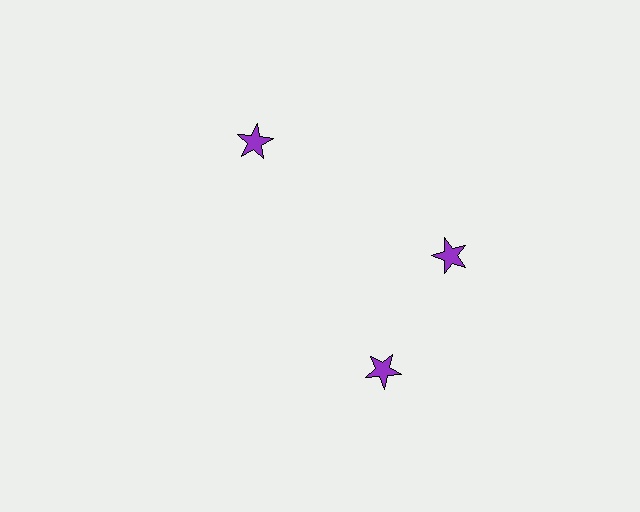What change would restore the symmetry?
The symmetry would be restored by rotating it back into even spacing with its neighbors so that all 3 stars sit at equal angles and equal distance from the center.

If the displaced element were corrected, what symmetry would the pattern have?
It would have 3-fold rotational symmetry — the pattern would map onto itself every 120 degrees.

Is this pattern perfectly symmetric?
No. The 3 purple stars are arranged in a ring, but one element near the 7 o'clock position is rotated out of alignment along the ring, breaking the 3-fold rotational symmetry.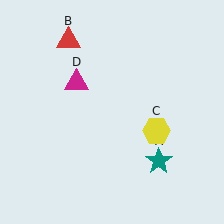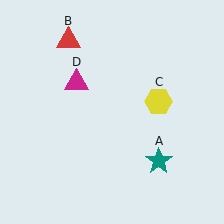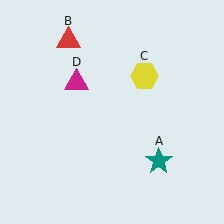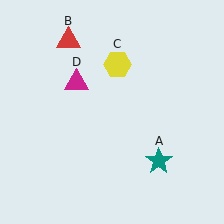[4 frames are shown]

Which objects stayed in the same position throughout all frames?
Teal star (object A) and red triangle (object B) and magenta triangle (object D) remained stationary.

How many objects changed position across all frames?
1 object changed position: yellow hexagon (object C).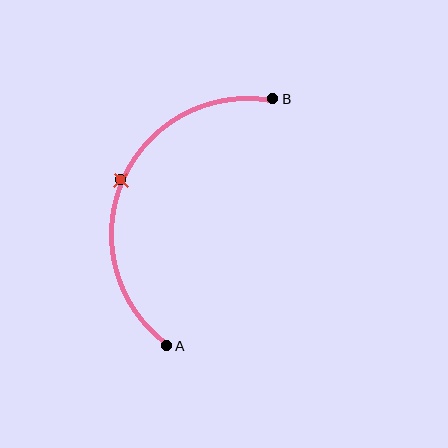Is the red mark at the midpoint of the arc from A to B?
Yes. The red mark lies on the arc at equal arc-length from both A and B — it is the arc midpoint.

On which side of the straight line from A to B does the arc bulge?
The arc bulges to the left of the straight line connecting A and B.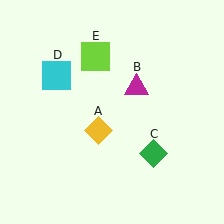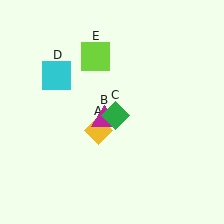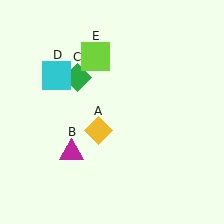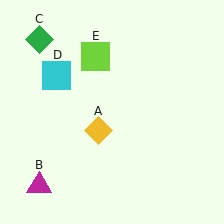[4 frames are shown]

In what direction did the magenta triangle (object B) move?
The magenta triangle (object B) moved down and to the left.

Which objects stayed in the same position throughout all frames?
Yellow diamond (object A) and cyan square (object D) and lime square (object E) remained stationary.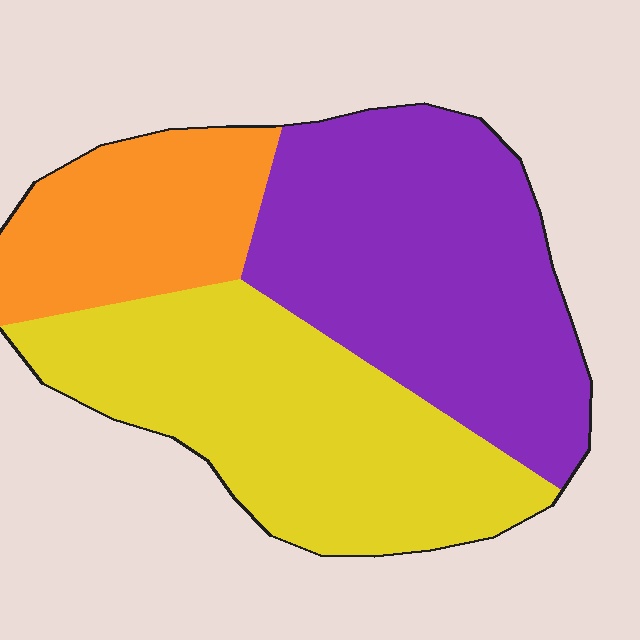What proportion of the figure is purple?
Purple covers roughly 40% of the figure.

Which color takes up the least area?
Orange, at roughly 20%.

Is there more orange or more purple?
Purple.